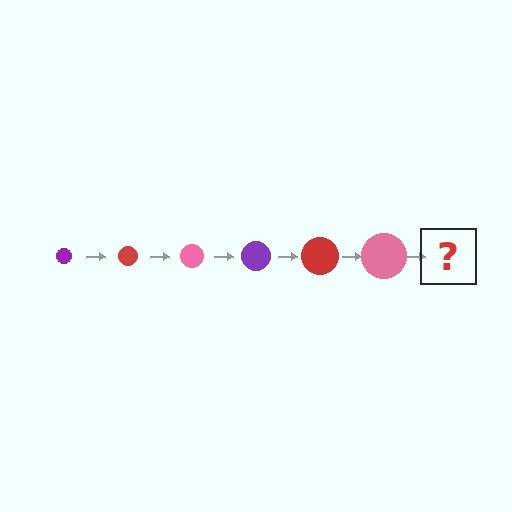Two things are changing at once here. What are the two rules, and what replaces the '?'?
The two rules are that the circle grows larger each step and the color cycles through purple, red, and pink. The '?' should be a purple circle, larger than the previous one.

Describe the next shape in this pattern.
It should be a purple circle, larger than the previous one.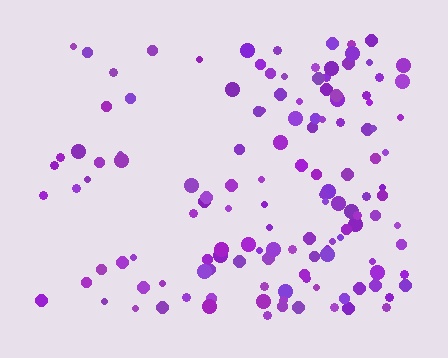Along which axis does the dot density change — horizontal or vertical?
Horizontal.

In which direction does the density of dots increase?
From left to right, with the right side densest.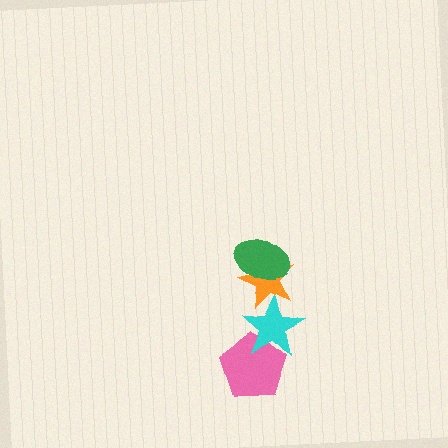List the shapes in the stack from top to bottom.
From top to bottom: the green ellipse, the orange star, the cyan star, the pink pentagon.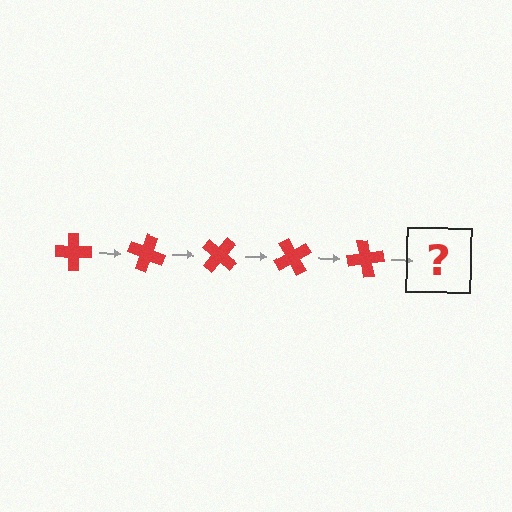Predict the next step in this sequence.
The next step is a red cross rotated 100 degrees.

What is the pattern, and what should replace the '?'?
The pattern is that the cross rotates 20 degrees each step. The '?' should be a red cross rotated 100 degrees.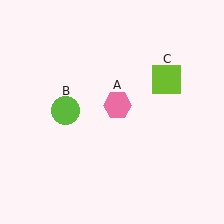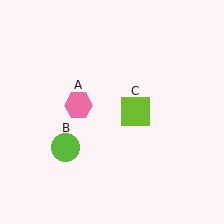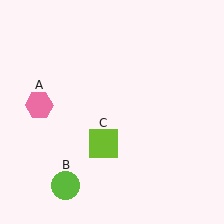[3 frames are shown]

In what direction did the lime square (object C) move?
The lime square (object C) moved down and to the left.